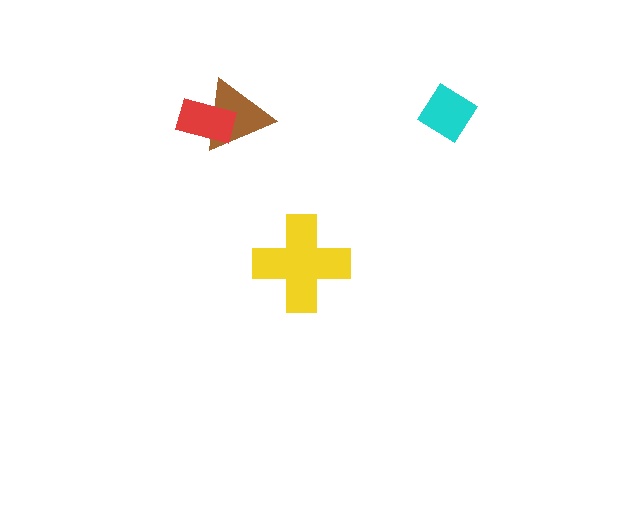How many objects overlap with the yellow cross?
0 objects overlap with the yellow cross.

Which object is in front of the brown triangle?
The red rectangle is in front of the brown triangle.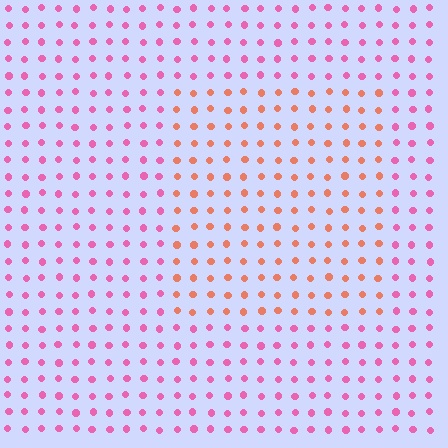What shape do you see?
I see a rectangle.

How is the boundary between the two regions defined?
The boundary is defined purely by a slight shift in hue (about 45 degrees). Spacing, size, and orientation are identical on both sides.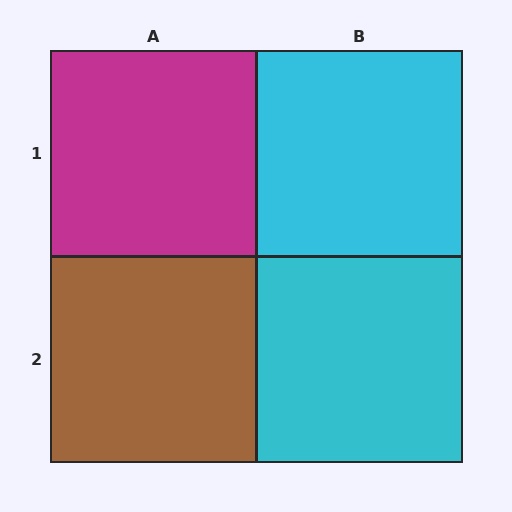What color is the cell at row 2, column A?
Brown.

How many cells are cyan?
2 cells are cyan.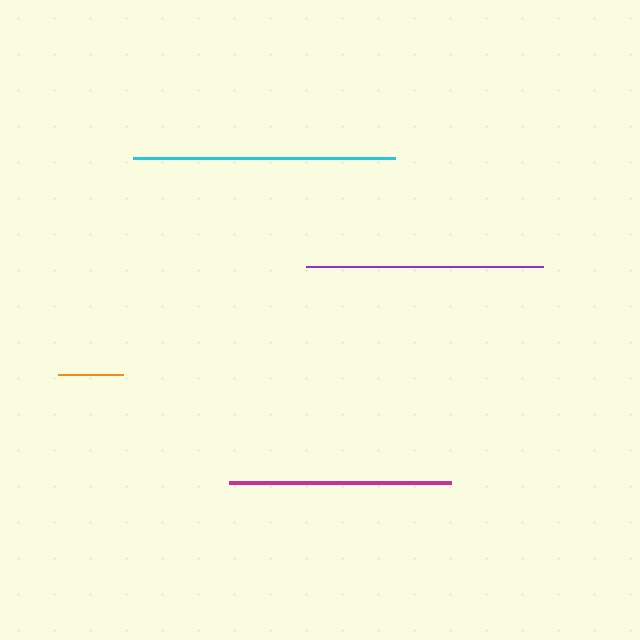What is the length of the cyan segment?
The cyan segment is approximately 262 pixels long.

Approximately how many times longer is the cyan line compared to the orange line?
The cyan line is approximately 4.0 times the length of the orange line.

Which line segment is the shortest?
The orange line is the shortest at approximately 65 pixels.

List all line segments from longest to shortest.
From longest to shortest: cyan, purple, magenta, orange.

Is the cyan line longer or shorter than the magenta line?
The cyan line is longer than the magenta line.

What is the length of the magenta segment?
The magenta segment is approximately 221 pixels long.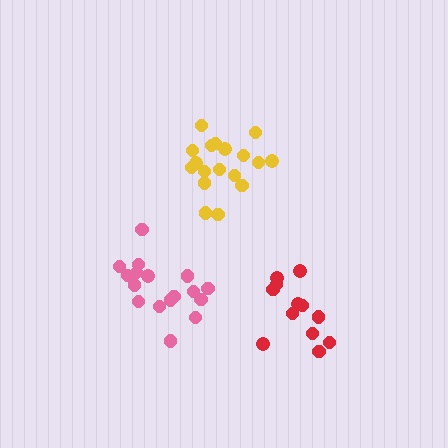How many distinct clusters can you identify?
There are 3 distinct clusters.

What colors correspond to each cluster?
The clusters are colored: yellow, pink, red.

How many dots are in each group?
Group 1: 18 dots, Group 2: 17 dots, Group 3: 12 dots (47 total).